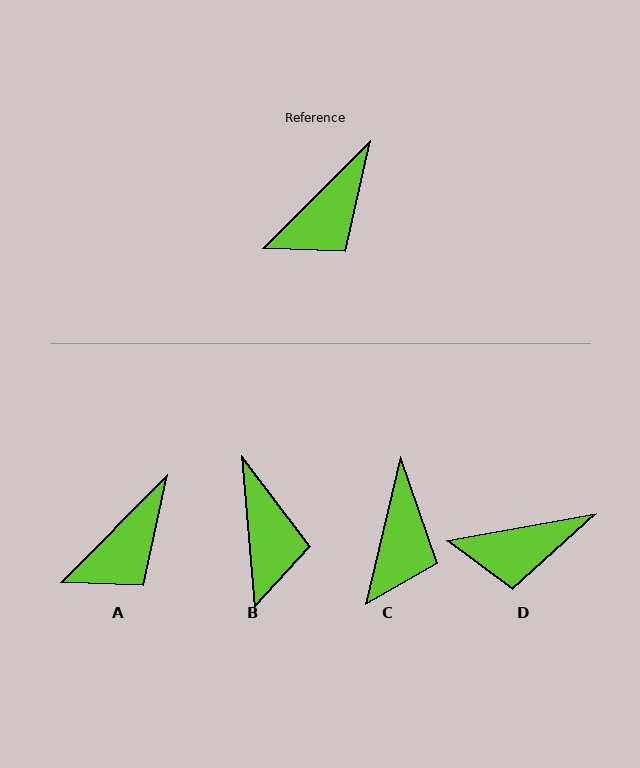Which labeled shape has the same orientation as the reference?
A.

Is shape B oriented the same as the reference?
No, it is off by about 50 degrees.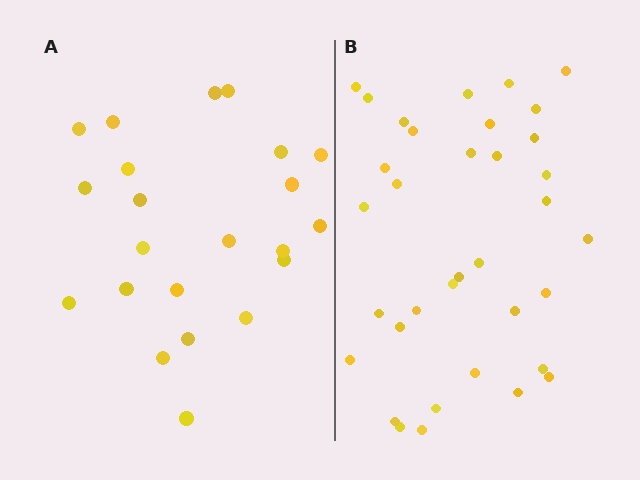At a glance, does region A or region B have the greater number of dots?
Region B (the right region) has more dots.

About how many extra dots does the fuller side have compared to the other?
Region B has approximately 15 more dots than region A.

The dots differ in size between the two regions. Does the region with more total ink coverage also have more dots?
No. Region A has more total ink coverage because its dots are larger, but region B actually contains more individual dots. Total area can be misleading — the number of items is what matters here.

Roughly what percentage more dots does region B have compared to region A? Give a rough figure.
About 60% more.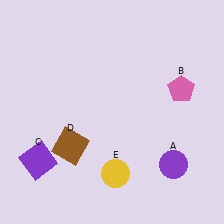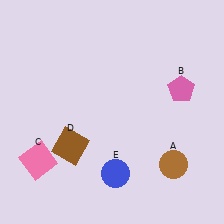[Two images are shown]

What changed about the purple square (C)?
In Image 1, C is purple. In Image 2, it changed to pink.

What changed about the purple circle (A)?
In Image 1, A is purple. In Image 2, it changed to brown.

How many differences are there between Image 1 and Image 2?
There are 3 differences between the two images.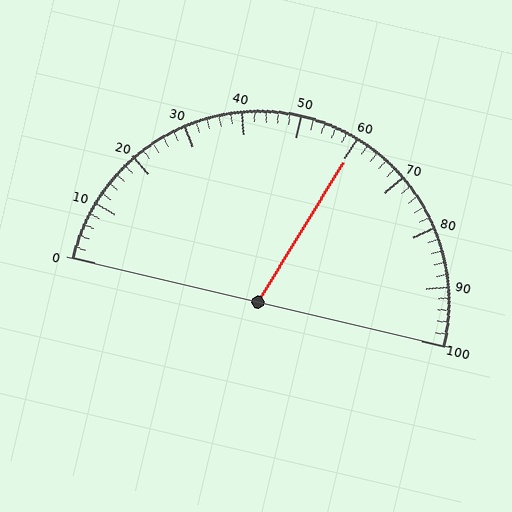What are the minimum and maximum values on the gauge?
The gauge ranges from 0 to 100.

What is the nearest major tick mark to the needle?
The nearest major tick mark is 60.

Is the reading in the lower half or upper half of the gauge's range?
The reading is in the upper half of the range (0 to 100).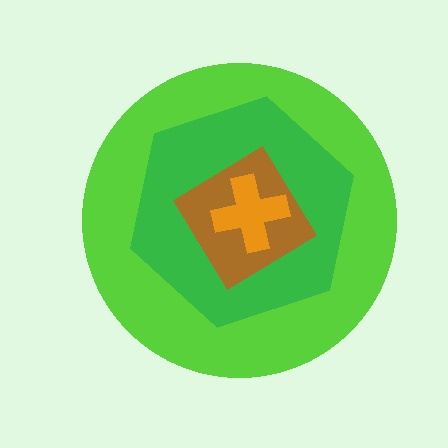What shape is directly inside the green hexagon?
The brown diamond.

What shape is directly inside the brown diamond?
The orange cross.